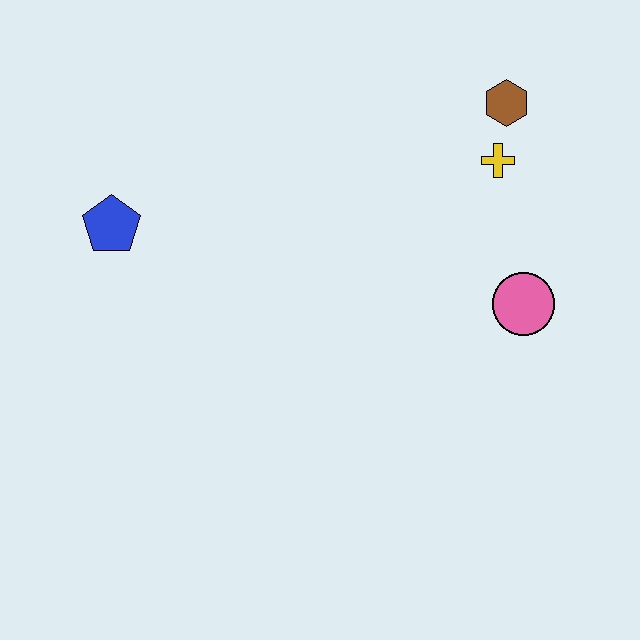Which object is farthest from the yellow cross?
The blue pentagon is farthest from the yellow cross.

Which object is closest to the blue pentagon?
The yellow cross is closest to the blue pentagon.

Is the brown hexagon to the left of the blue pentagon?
No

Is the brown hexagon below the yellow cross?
No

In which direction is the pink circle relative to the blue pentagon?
The pink circle is to the right of the blue pentagon.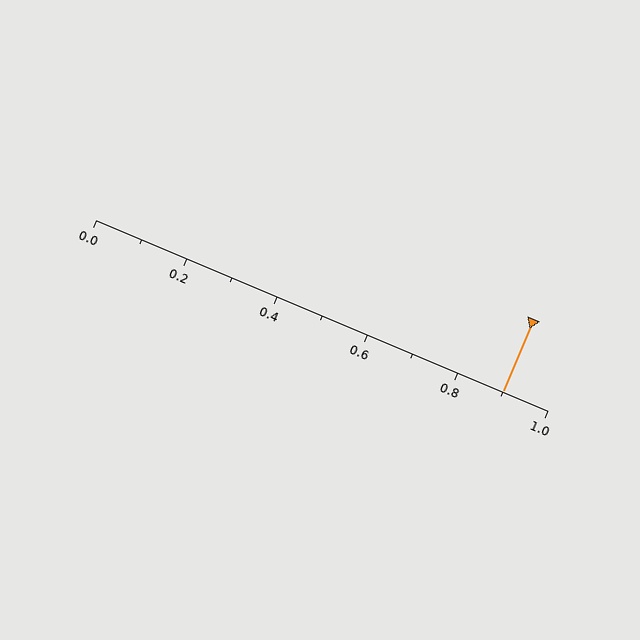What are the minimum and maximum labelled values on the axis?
The axis runs from 0.0 to 1.0.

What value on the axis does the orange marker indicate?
The marker indicates approximately 0.9.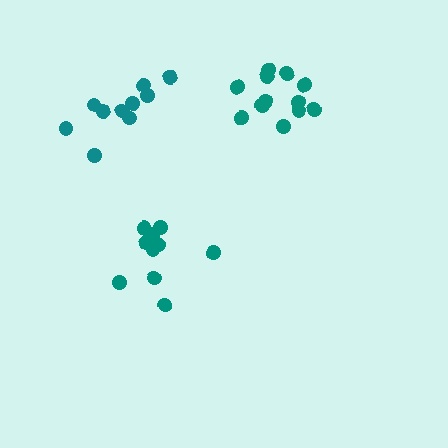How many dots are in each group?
Group 1: 10 dots, Group 2: 12 dots, Group 3: 11 dots (33 total).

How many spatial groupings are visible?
There are 3 spatial groupings.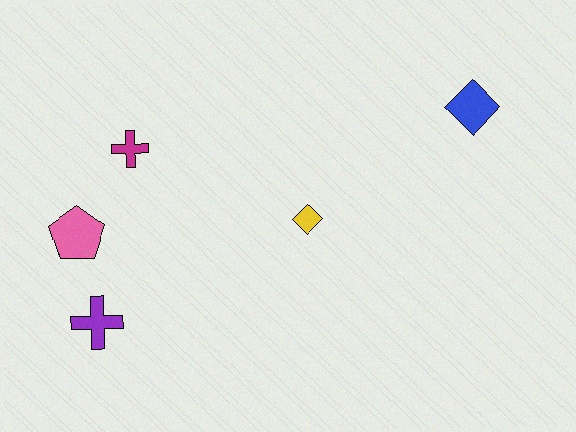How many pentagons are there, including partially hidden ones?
There is 1 pentagon.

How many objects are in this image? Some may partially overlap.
There are 5 objects.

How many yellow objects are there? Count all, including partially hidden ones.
There is 1 yellow object.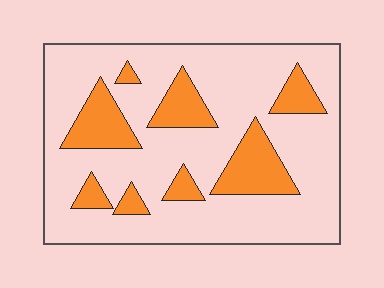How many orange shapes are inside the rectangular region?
8.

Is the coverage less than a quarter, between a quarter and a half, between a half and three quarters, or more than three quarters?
Less than a quarter.